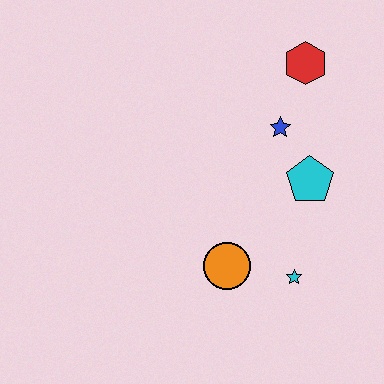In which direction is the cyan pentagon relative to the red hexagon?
The cyan pentagon is below the red hexagon.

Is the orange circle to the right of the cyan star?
No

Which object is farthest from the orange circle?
The red hexagon is farthest from the orange circle.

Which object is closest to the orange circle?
The cyan star is closest to the orange circle.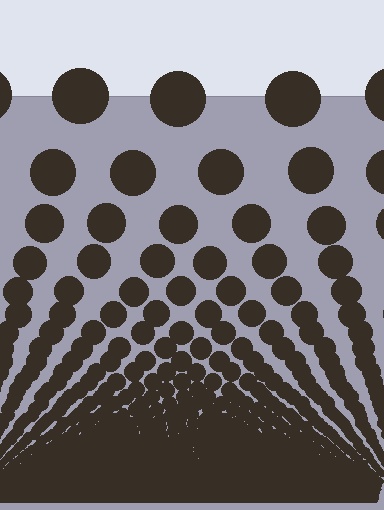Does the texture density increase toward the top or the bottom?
Density increases toward the bottom.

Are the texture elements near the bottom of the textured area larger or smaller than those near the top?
Smaller. The gradient is inverted — elements near the bottom are smaller and denser.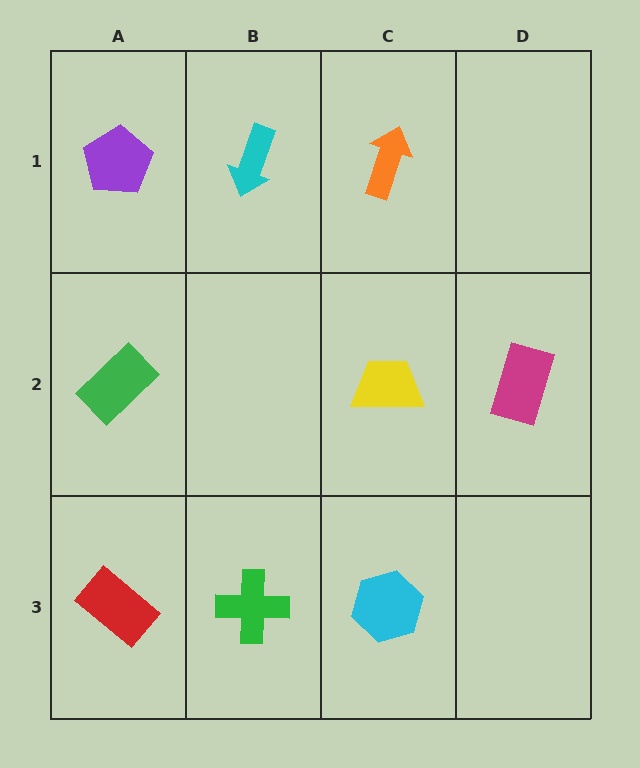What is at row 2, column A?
A green rectangle.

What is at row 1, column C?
An orange arrow.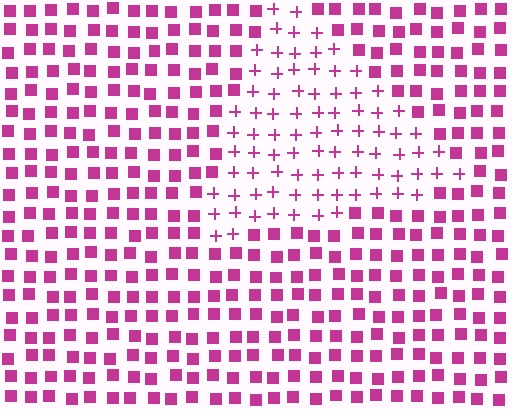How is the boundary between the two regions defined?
The boundary is defined by a change in element shape: plus signs inside vs. squares outside. All elements share the same color and spacing.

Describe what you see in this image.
The image is filled with small magenta elements arranged in a uniform grid. A triangle-shaped region contains plus signs, while the surrounding area contains squares. The boundary is defined purely by the change in element shape.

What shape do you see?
I see a triangle.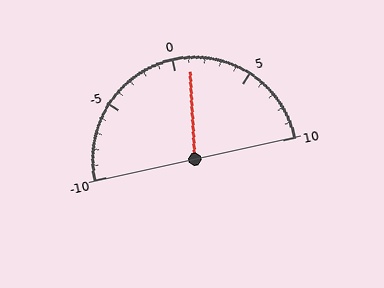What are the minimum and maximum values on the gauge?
The gauge ranges from -10 to 10.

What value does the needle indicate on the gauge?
The needle indicates approximately 1.